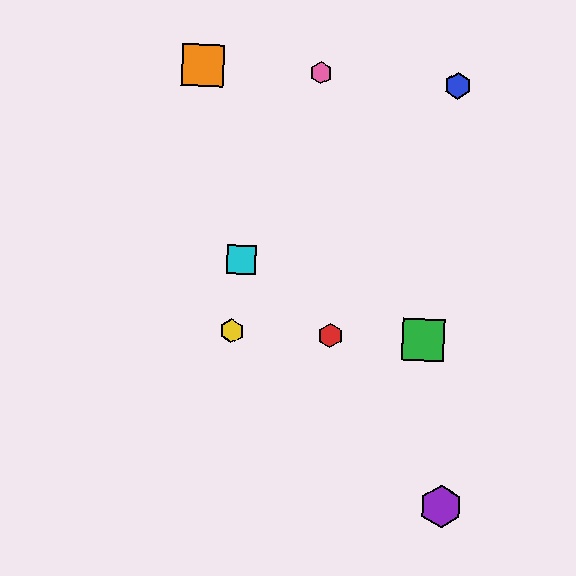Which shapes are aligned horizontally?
The red hexagon, the green square, the yellow hexagon are aligned horizontally.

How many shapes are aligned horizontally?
3 shapes (the red hexagon, the green square, the yellow hexagon) are aligned horizontally.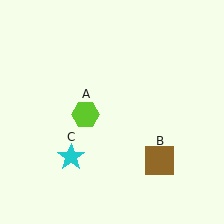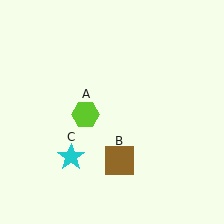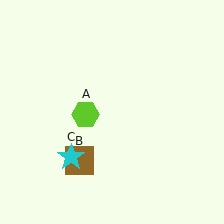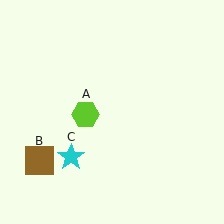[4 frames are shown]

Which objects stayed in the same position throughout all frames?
Lime hexagon (object A) and cyan star (object C) remained stationary.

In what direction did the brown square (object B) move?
The brown square (object B) moved left.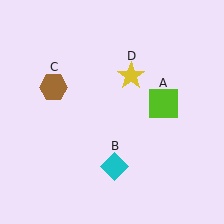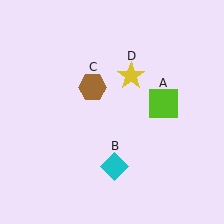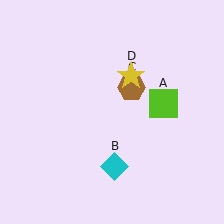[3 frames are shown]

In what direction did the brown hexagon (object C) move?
The brown hexagon (object C) moved right.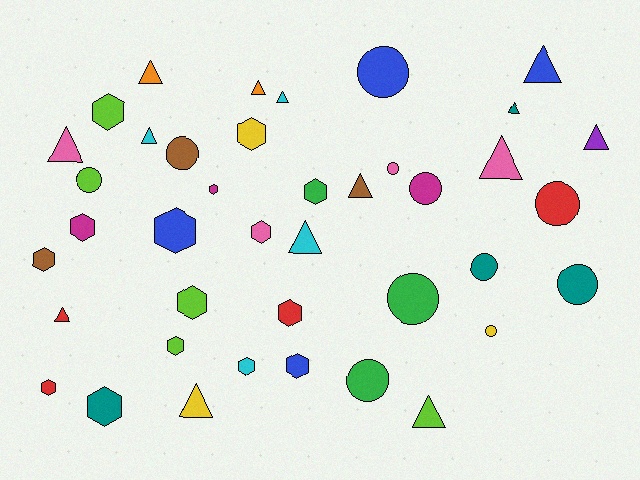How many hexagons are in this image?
There are 15 hexagons.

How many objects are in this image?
There are 40 objects.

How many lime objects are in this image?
There are 5 lime objects.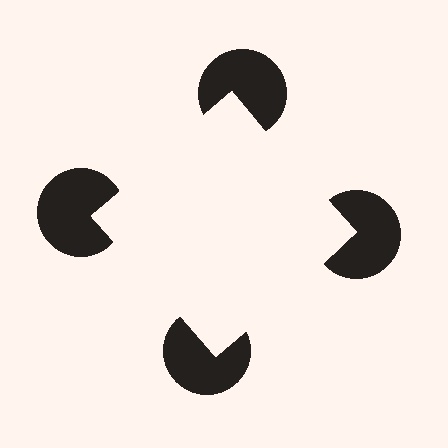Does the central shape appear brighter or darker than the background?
It typically appears slightly brighter than the background, even though no actual brightness change is drawn.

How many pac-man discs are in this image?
There are 4 — one at each vertex of the illusory square.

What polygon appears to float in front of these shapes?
An illusory square — its edges are inferred from the aligned wedge cuts in the pac-man discs, not physically drawn.